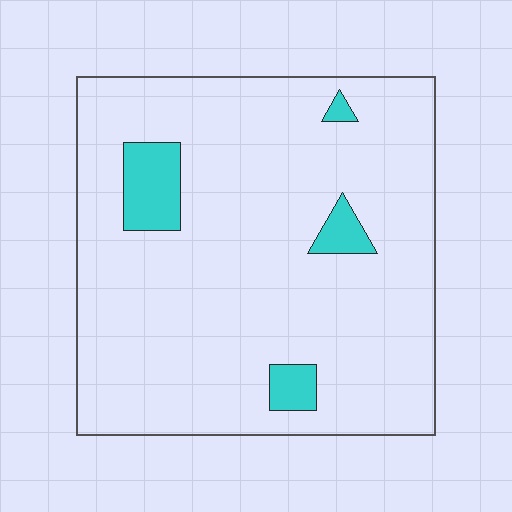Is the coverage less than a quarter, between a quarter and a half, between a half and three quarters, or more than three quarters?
Less than a quarter.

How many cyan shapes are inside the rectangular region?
4.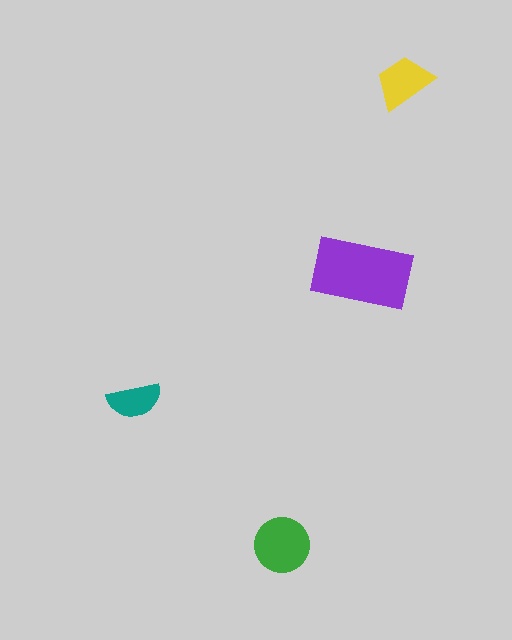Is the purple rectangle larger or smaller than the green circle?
Larger.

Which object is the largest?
The purple rectangle.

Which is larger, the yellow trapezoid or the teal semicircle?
The yellow trapezoid.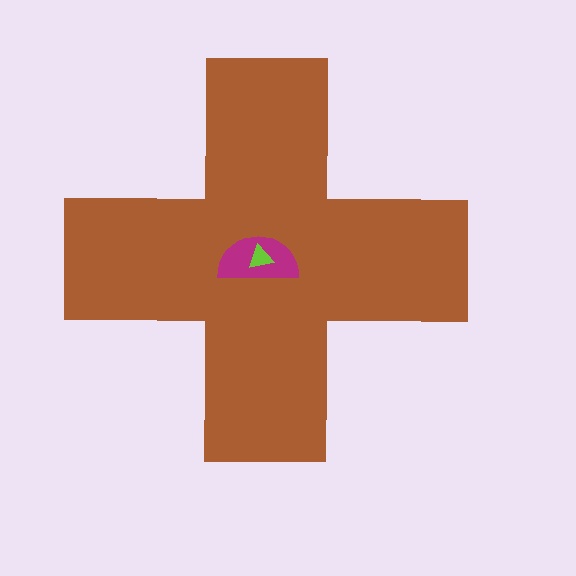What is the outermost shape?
The brown cross.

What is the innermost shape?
The lime triangle.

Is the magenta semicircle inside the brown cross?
Yes.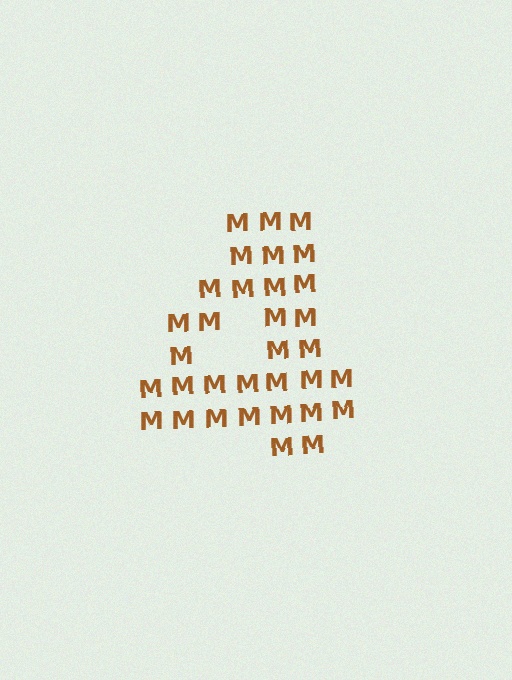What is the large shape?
The large shape is the digit 4.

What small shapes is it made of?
It is made of small letter M's.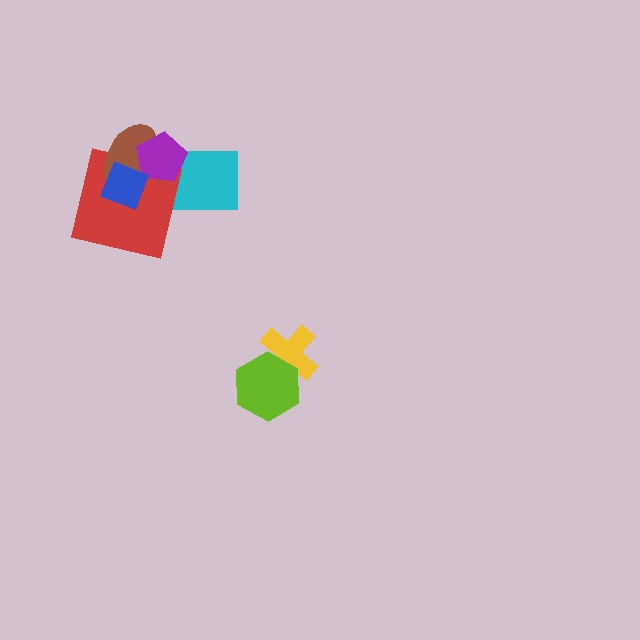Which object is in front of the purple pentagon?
The blue diamond is in front of the purple pentagon.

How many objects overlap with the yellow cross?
1 object overlaps with the yellow cross.